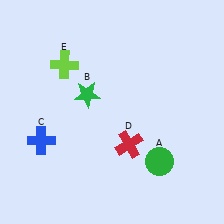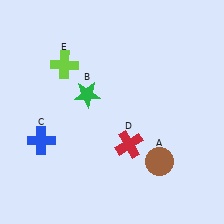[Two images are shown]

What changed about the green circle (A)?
In Image 1, A is green. In Image 2, it changed to brown.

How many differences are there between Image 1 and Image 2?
There is 1 difference between the two images.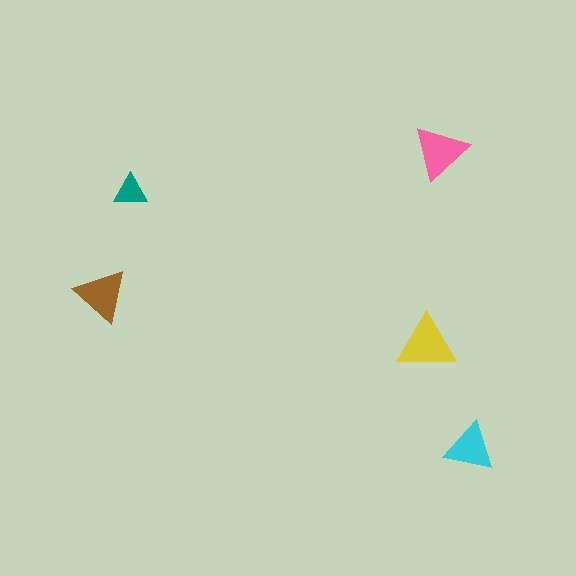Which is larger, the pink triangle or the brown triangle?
The pink one.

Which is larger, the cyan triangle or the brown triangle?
The brown one.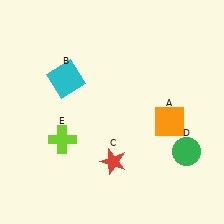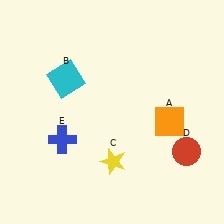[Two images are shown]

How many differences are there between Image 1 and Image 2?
There are 3 differences between the two images.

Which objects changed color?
C changed from red to yellow. D changed from green to red. E changed from lime to blue.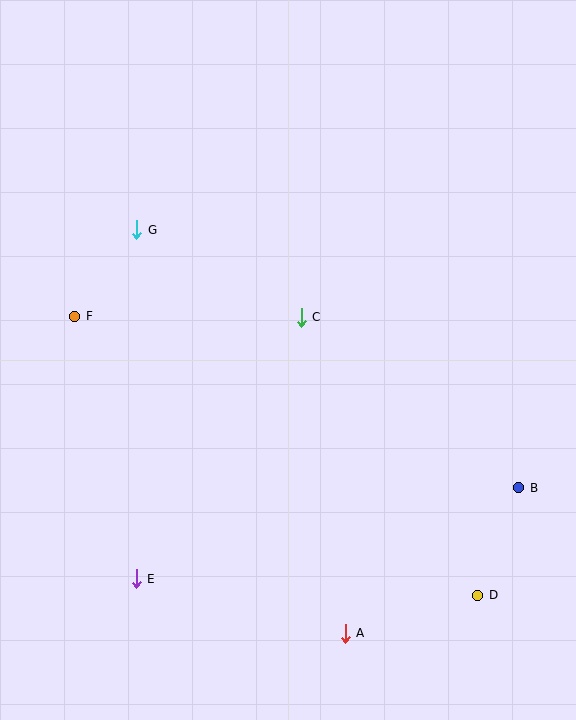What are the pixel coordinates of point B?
Point B is at (519, 488).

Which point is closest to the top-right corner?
Point C is closest to the top-right corner.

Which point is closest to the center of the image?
Point C at (301, 317) is closest to the center.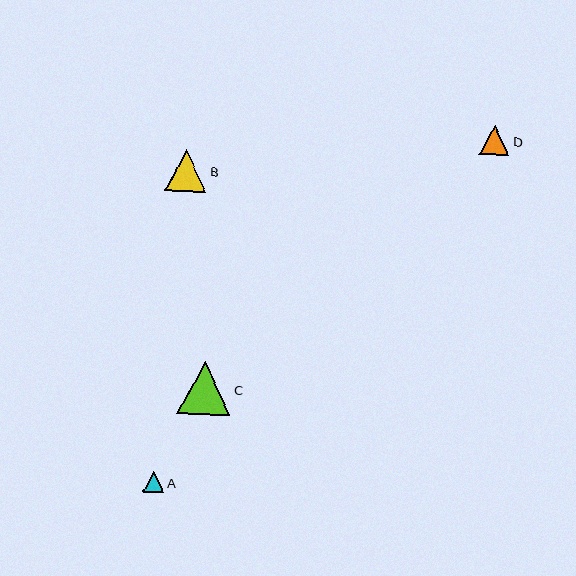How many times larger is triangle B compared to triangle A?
Triangle B is approximately 2.0 times the size of triangle A.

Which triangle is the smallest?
Triangle A is the smallest with a size of approximately 21 pixels.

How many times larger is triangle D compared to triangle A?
Triangle D is approximately 1.4 times the size of triangle A.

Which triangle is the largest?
Triangle C is the largest with a size of approximately 53 pixels.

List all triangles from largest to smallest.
From largest to smallest: C, B, D, A.